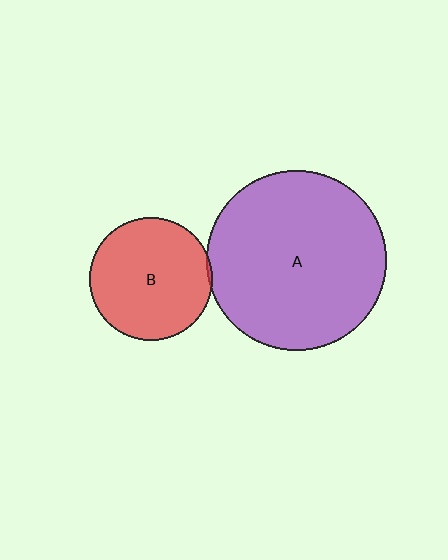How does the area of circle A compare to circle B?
Approximately 2.1 times.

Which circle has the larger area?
Circle A (purple).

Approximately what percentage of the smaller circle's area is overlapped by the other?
Approximately 5%.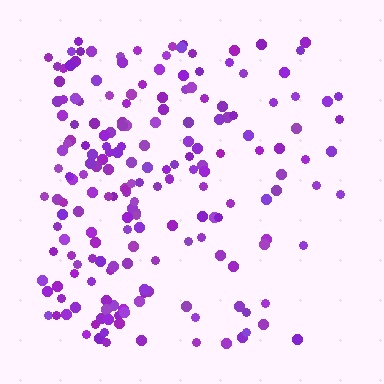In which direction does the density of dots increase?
From right to left, with the left side densest.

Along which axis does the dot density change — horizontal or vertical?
Horizontal.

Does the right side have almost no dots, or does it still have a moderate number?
Still a moderate number, just noticeably fewer than the left.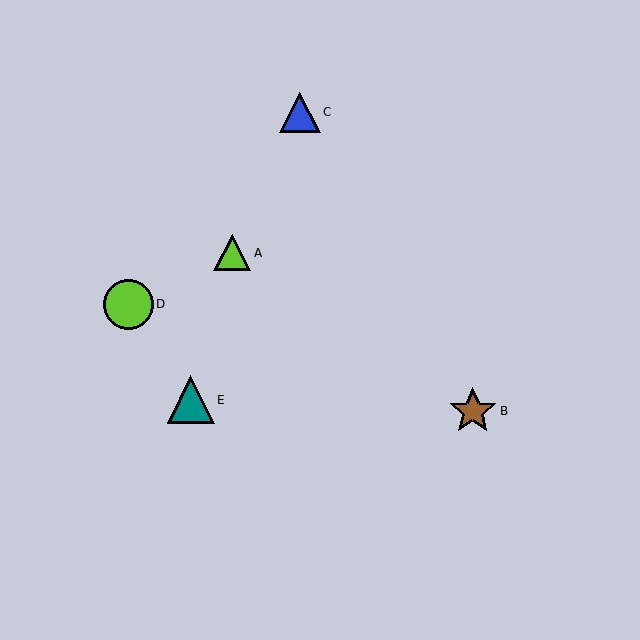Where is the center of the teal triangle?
The center of the teal triangle is at (191, 400).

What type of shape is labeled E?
Shape E is a teal triangle.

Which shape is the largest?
The lime circle (labeled D) is the largest.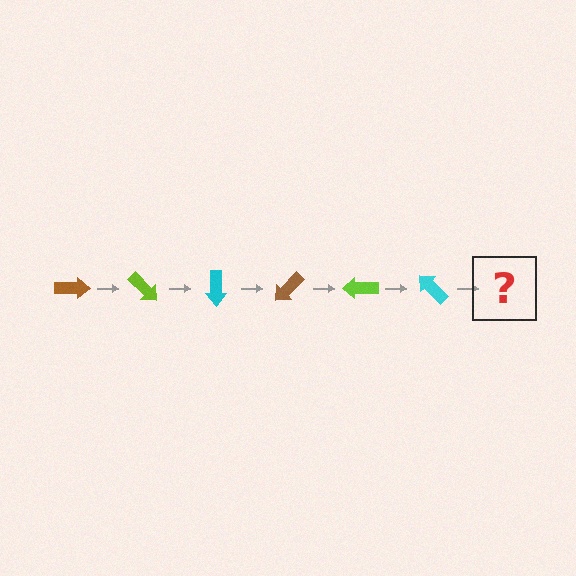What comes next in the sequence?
The next element should be a brown arrow, rotated 270 degrees from the start.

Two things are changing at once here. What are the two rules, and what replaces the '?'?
The two rules are that it rotates 45 degrees each step and the color cycles through brown, lime, and cyan. The '?' should be a brown arrow, rotated 270 degrees from the start.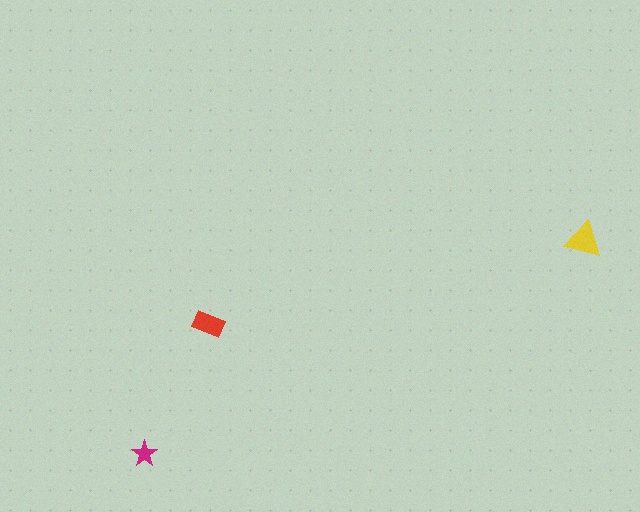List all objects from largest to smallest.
The yellow triangle, the red rectangle, the magenta star.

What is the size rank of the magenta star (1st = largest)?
3rd.